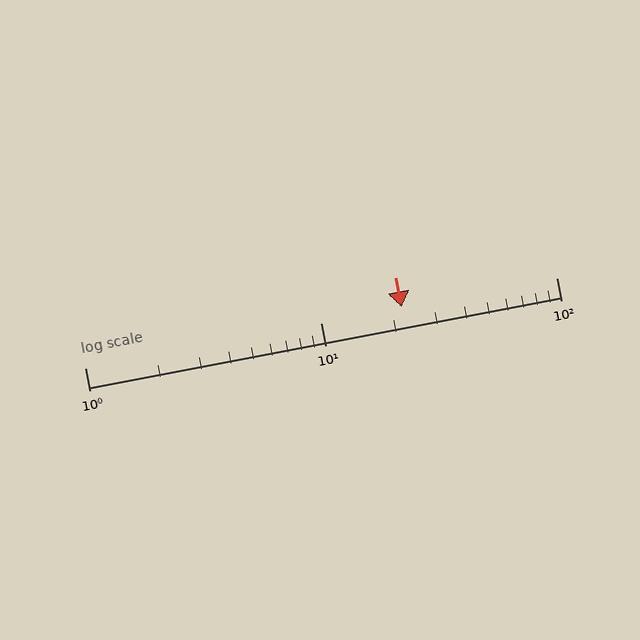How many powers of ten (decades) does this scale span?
The scale spans 2 decades, from 1 to 100.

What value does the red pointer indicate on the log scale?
The pointer indicates approximately 22.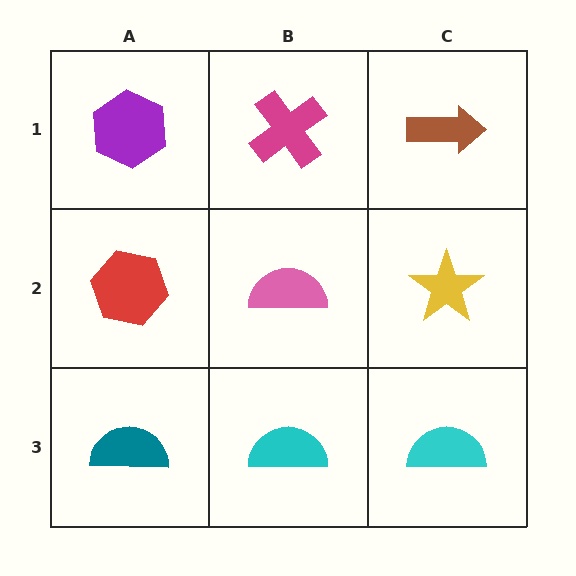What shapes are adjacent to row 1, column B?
A pink semicircle (row 2, column B), a purple hexagon (row 1, column A), a brown arrow (row 1, column C).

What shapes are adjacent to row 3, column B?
A pink semicircle (row 2, column B), a teal semicircle (row 3, column A), a cyan semicircle (row 3, column C).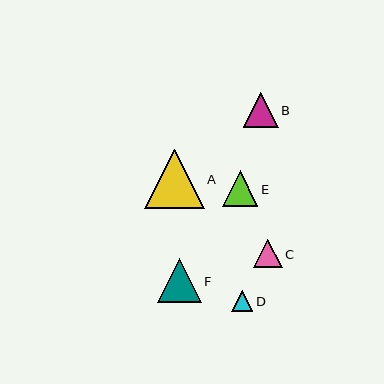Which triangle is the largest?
Triangle A is the largest with a size of approximately 60 pixels.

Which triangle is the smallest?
Triangle D is the smallest with a size of approximately 21 pixels.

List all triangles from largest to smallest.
From largest to smallest: A, F, E, B, C, D.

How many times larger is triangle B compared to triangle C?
Triangle B is approximately 1.2 times the size of triangle C.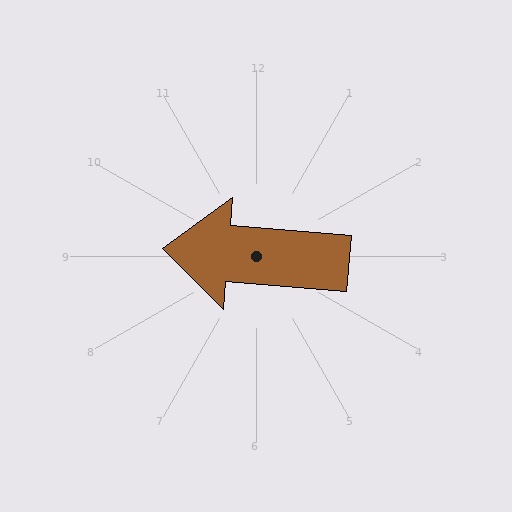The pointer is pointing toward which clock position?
Roughly 9 o'clock.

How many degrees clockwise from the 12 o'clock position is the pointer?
Approximately 275 degrees.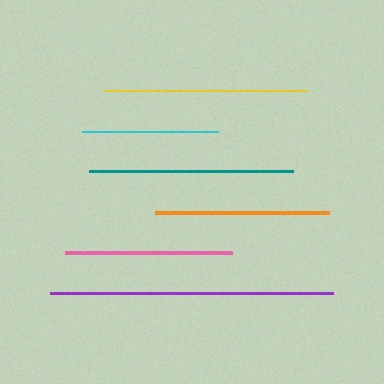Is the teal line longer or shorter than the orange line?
The teal line is longer than the orange line.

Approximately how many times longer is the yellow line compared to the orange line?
The yellow line is approximately 1.2 times the length of the orange line.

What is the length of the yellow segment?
The yellow segment is approximately 202 pixels long.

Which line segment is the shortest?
The cyan line is the shortest at approximately 137 pixels.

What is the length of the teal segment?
The teal segment is approximately 204 pixels long.